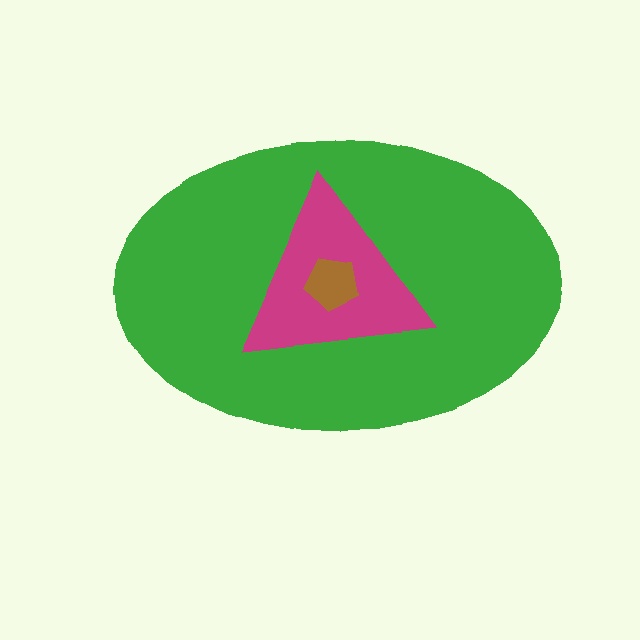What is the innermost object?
The brown pentagon.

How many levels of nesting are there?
3.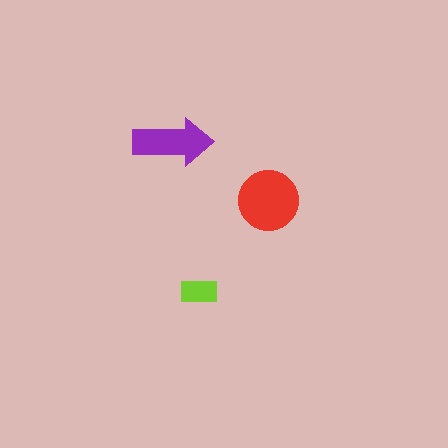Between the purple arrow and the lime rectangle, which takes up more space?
The purple arrow.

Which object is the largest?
The red circle.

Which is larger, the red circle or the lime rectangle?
The red circle.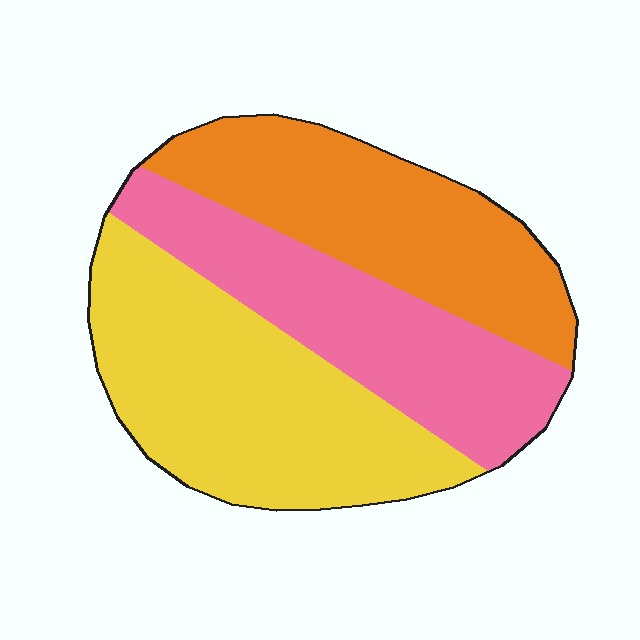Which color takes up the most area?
Yellow, at roughly 40%.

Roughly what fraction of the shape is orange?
Orange covers 31% of the shape.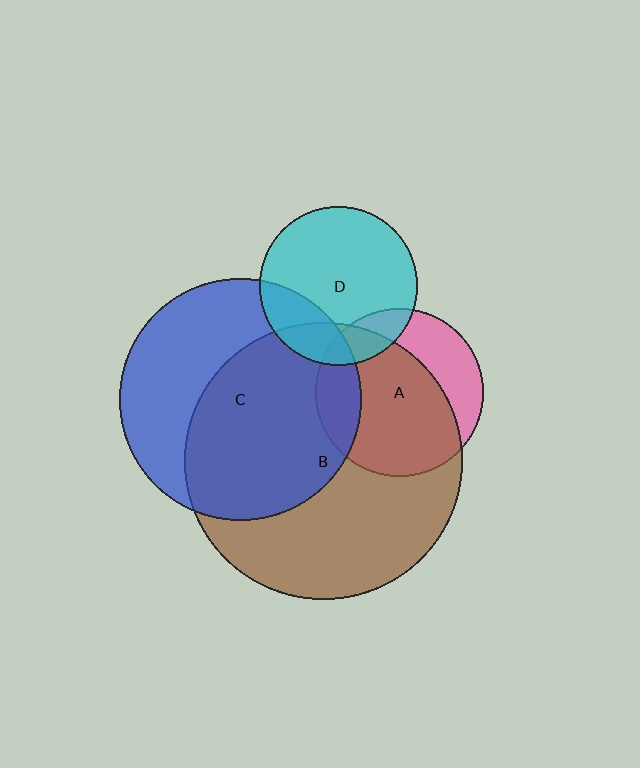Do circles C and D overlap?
Yes.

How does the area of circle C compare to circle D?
Approximately 2.3 times.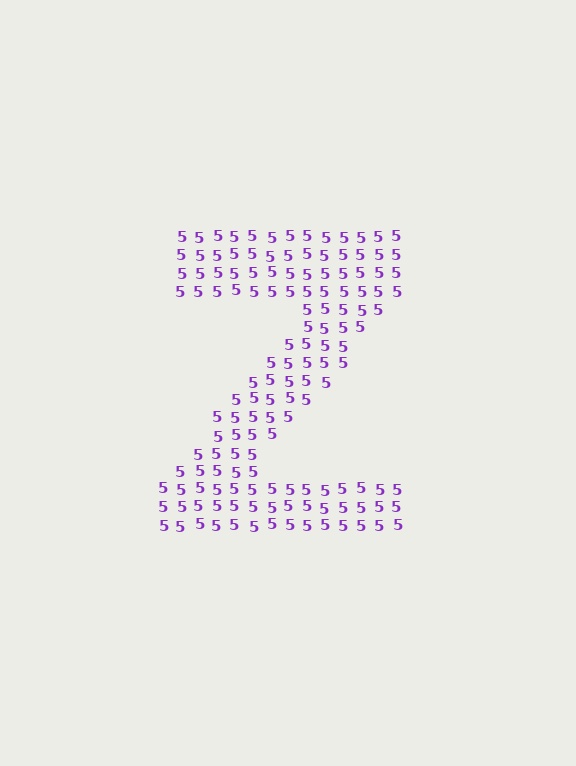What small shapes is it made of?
It is made of small digit 5's.